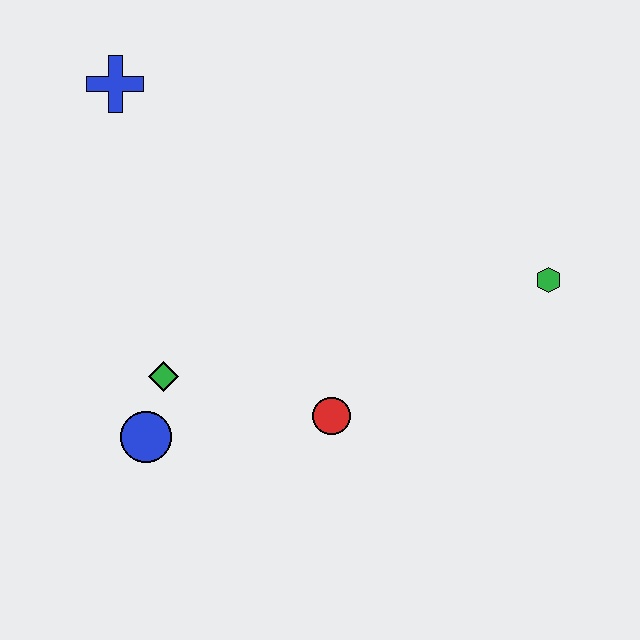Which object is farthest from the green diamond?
The green hexagon is farthest from the green diamond.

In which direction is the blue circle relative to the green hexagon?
The blue circle is to the left of the green hexagon.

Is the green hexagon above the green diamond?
Yes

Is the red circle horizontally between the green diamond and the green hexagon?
Yes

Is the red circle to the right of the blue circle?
Yes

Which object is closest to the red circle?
The green diamond is closest to the red circle.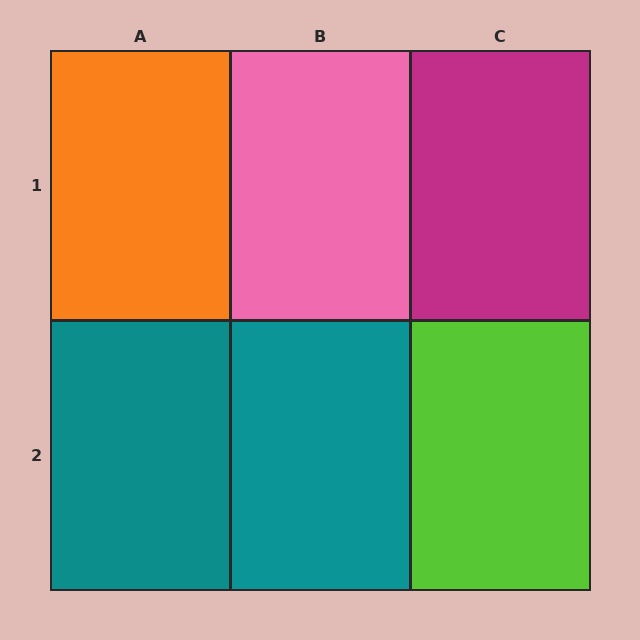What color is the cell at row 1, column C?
Magenta.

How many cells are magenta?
1 cell is magenta.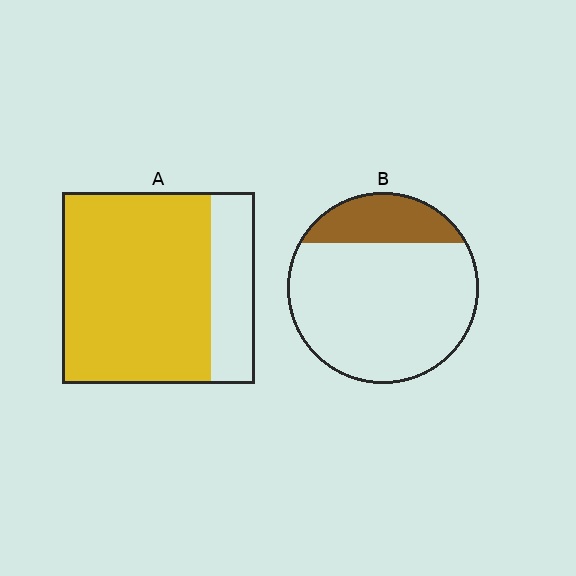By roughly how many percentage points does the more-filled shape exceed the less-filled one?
By roughly 55 percentage points (A over B).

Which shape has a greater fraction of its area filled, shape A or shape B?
Shape A.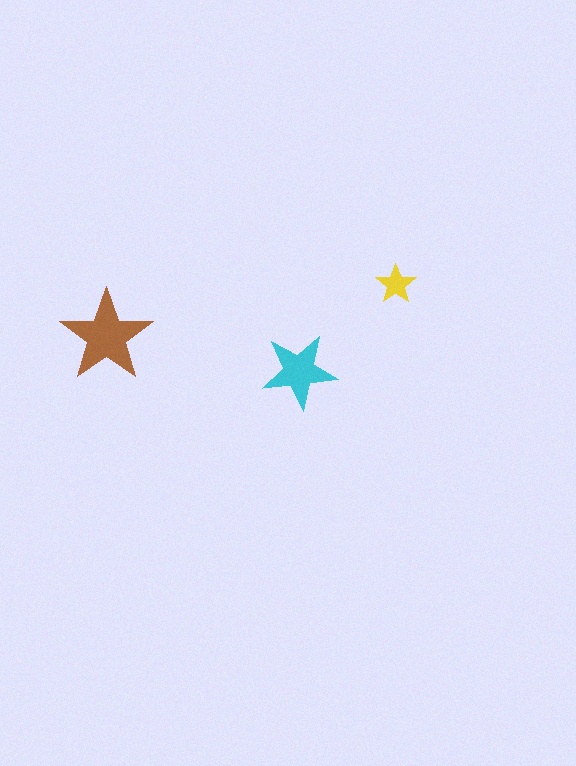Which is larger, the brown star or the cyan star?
The brown one.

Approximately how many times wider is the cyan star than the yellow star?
About 2 times wider.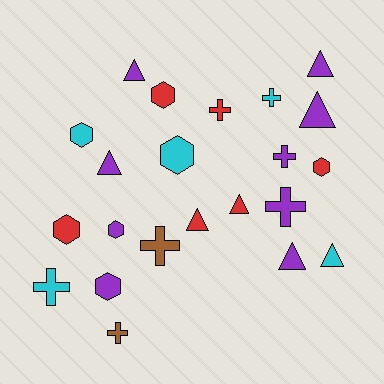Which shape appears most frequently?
Triangle, with 8 objects.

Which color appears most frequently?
Purple, with 9 objects.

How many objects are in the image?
There are 22 objects.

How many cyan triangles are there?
There is 1 cyan triangle.